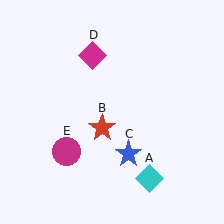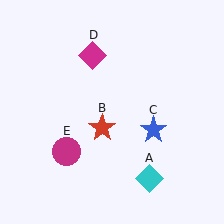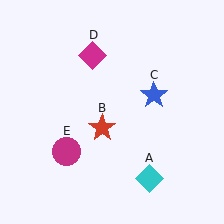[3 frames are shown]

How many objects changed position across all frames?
1 object changed position: blue star (object C).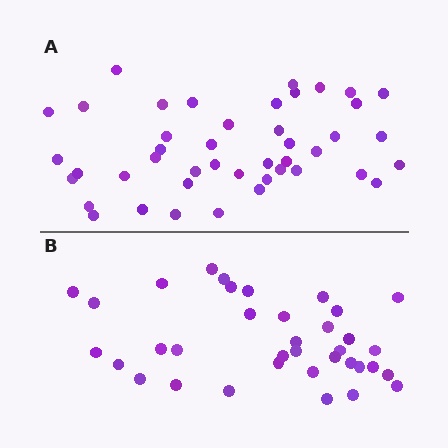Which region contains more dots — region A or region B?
Region A (the top region) has more dots.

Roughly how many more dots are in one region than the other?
Region A has roughly 8 or so more dots than region B.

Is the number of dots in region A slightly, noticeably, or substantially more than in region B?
Region A has only slightly more — the two regions are fairly close. The ratio is roughly 1.2 to 1.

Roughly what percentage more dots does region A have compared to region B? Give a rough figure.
About 20% more.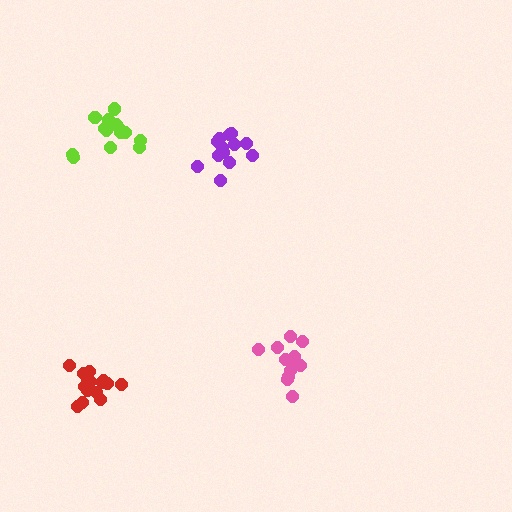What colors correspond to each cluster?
The clusters are colored: lime, purple, pink, red.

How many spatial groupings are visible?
There are 4 spatial groupings.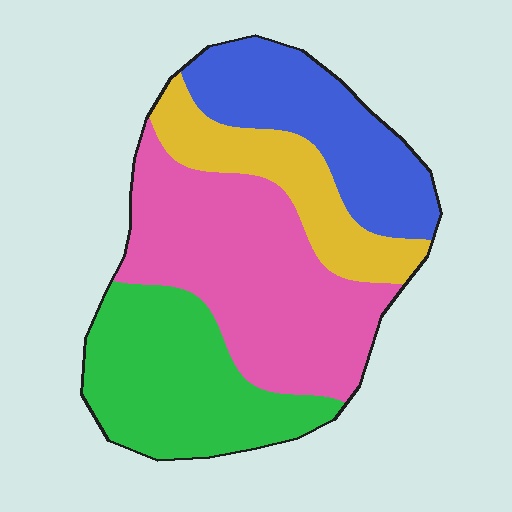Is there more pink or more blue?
Pink.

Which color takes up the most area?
Pink, at roughly 35%.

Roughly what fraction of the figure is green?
Green takes up about one quarter (1/4) of the figure.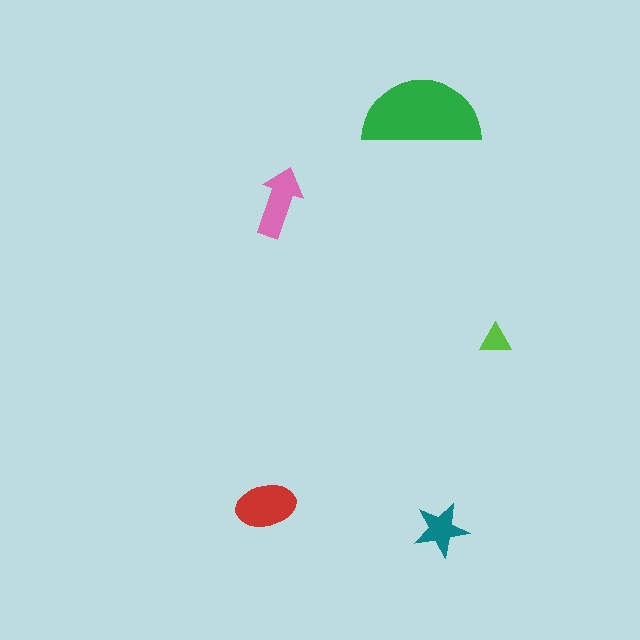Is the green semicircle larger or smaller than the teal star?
Larger.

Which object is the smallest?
The lime triangle.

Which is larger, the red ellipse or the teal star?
The red ellipse.